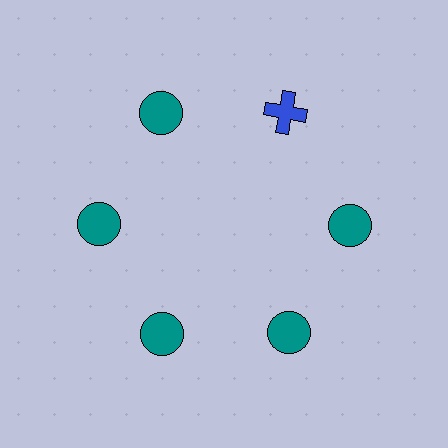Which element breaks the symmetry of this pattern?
The blue cross at roughly the 1 o'clock position breaks the symmetry. All other shapes are teal circles.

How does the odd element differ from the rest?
It differs in both color (blue instead of teal) and shape (cross instead of circle).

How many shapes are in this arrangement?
There are 6 shapes arranged in a ring pattern.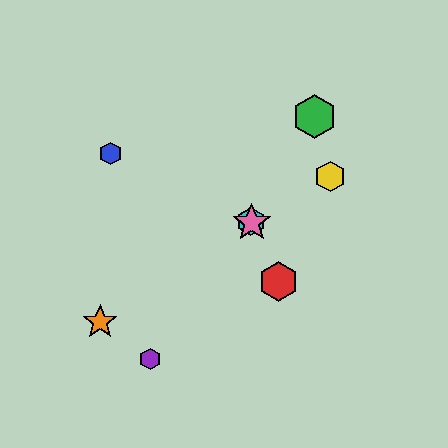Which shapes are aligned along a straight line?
The red hexagon, the cyan hexagon, the pink star are aligned along a straight line.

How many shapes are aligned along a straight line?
3 shapes (the red hexagon, the cyan hexagon, the pink star) are aligned along a straight line.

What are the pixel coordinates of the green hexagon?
The green hexagon is at (314, 117).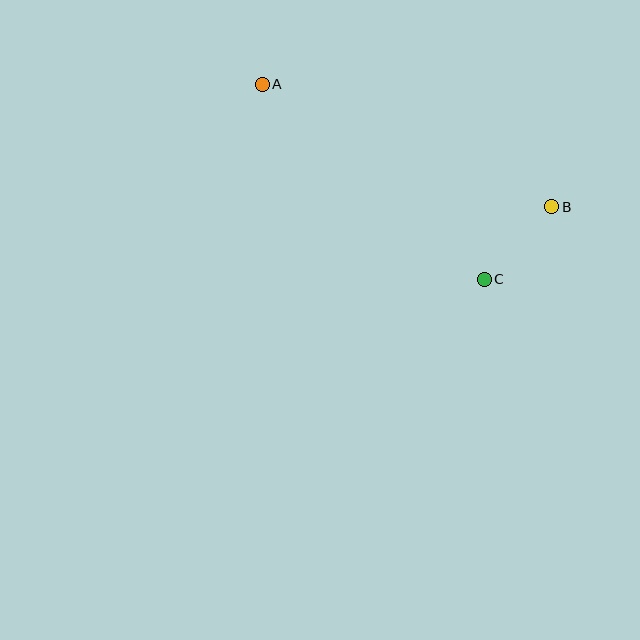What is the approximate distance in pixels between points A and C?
The distance between A and C is approximately 296 pixels.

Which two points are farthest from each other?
Points A and B are farthest from each other.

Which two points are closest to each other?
Points B and C are closest to each other.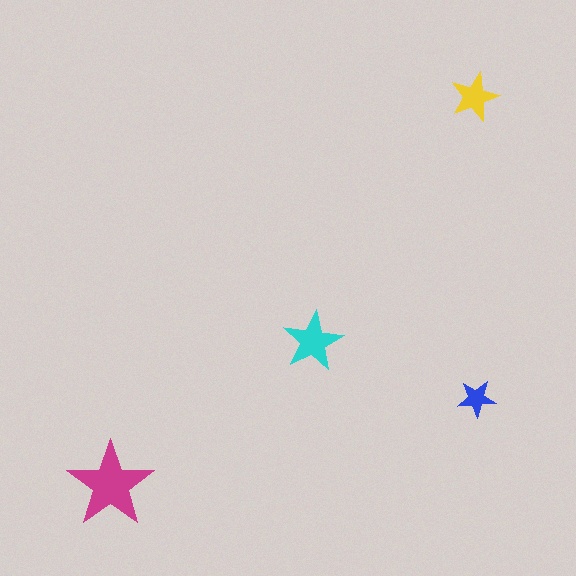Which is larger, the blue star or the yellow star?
The yellow one.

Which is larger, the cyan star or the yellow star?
The cyan one.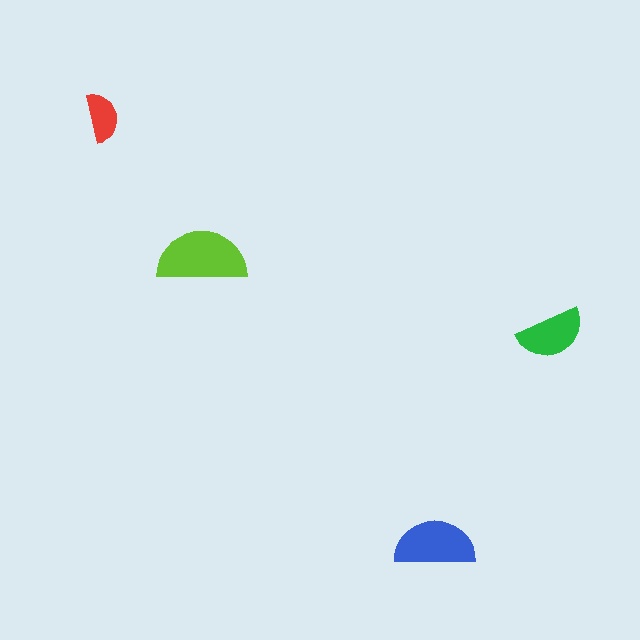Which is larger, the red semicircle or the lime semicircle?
The lime one.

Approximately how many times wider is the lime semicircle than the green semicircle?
About 1.5 times wider.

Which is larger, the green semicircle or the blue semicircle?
The blue one.